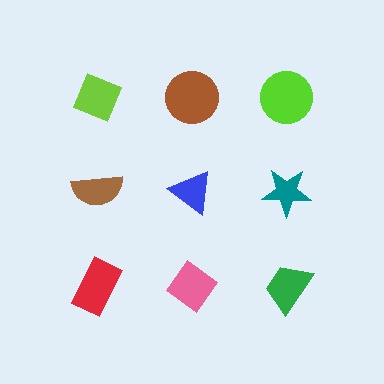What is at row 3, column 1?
A red rectangle.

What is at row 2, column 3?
A teal star.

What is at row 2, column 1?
A brown semicircle.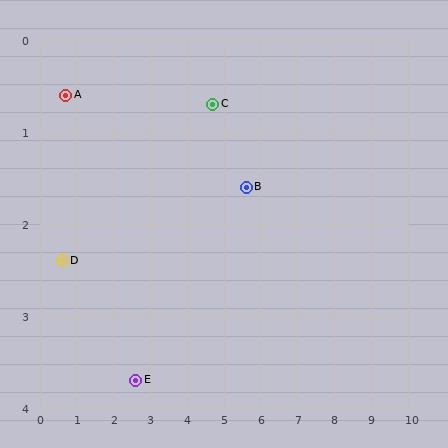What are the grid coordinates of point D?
Point D is at approximately (0.6, 2.4).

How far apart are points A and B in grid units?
Points A and B are about 5.0 grid units apart.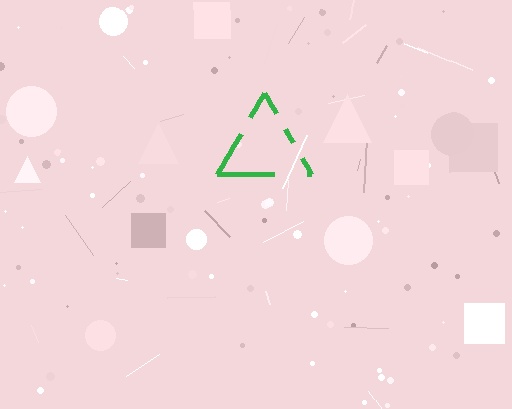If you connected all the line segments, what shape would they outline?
They would outline a triangle.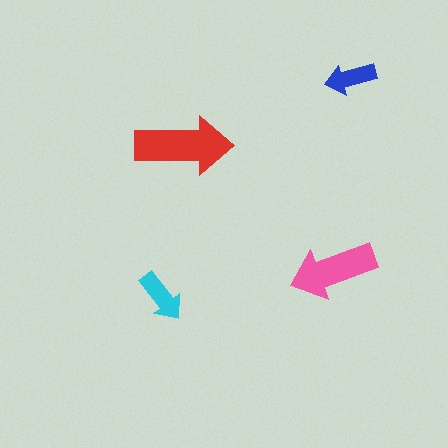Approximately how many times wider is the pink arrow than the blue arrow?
About 1.5 times wider.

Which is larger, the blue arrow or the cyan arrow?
The cyan one.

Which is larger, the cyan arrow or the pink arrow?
The pink one.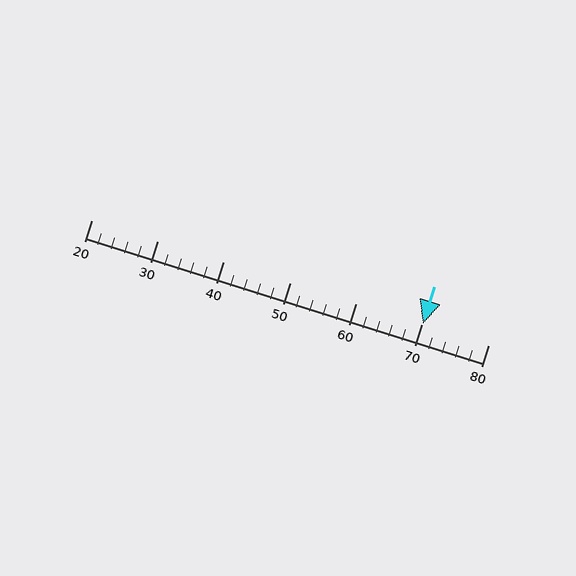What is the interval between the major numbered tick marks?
The major tick marks are spaced 10 units apart.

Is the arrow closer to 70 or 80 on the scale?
The arrow is closer to 70.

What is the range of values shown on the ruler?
The ruler shows values from 20 to 80.